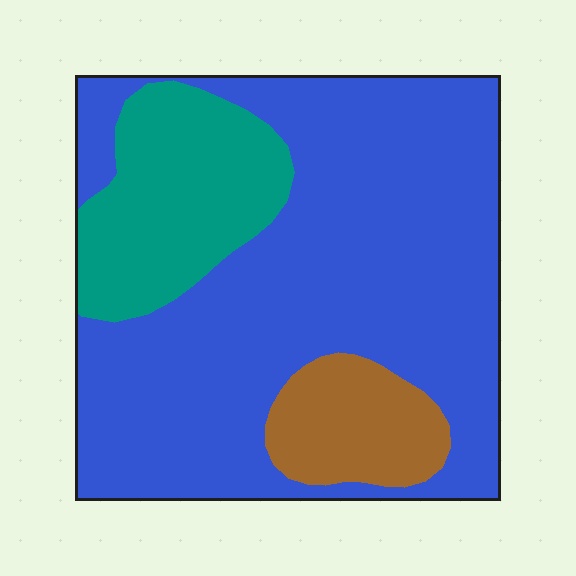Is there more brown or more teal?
Teal.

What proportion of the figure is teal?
Teal takes up between a sixth and a third of the figure.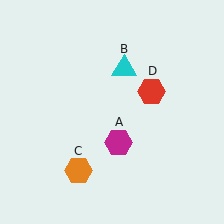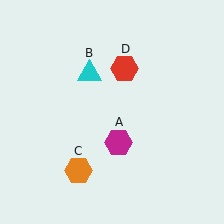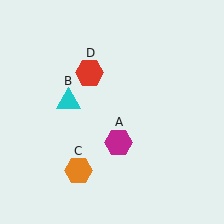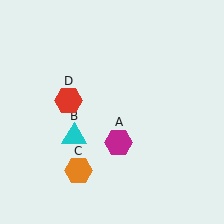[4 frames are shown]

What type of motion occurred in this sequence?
The cyan triangle (object B), red hexagon (object D) rotated counterclockwise around the center of the scene.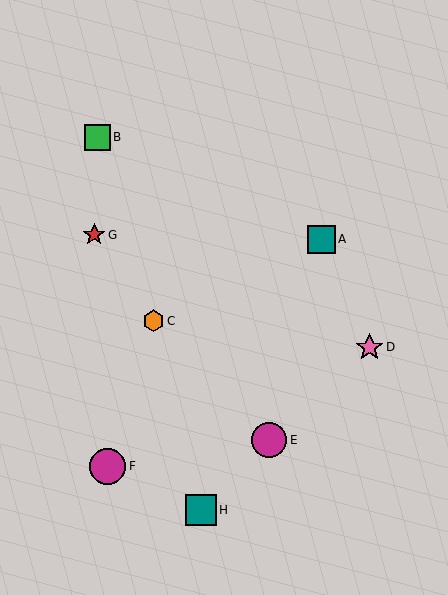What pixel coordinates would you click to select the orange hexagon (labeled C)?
Click at (154, 321) to select the orange hexagon C.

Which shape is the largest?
The magenta circle (labeled F) is the largest.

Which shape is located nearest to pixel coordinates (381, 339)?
The pink star (labeled D) at (370, 347) is nearest to that location.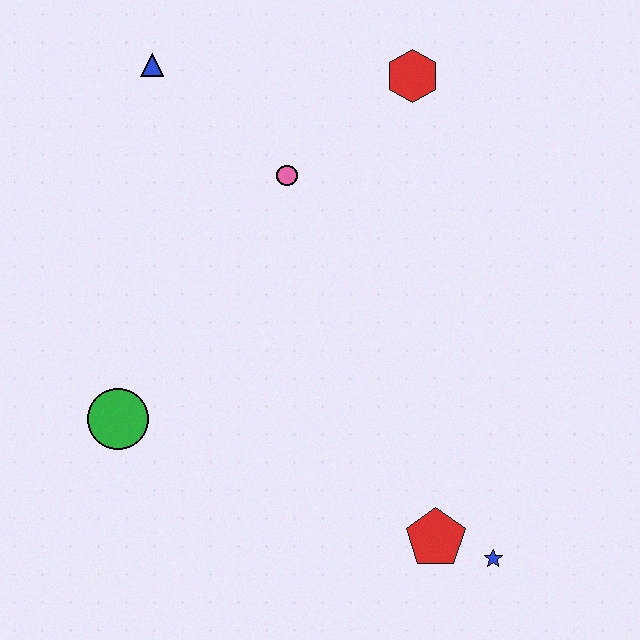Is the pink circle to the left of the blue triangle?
No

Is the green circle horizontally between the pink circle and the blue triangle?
No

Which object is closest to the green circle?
The pink circle is closest to the green circle.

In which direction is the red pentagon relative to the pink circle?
The red pentagon is below the pink circle.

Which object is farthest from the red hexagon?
The blue star is farthest from the red hexagon.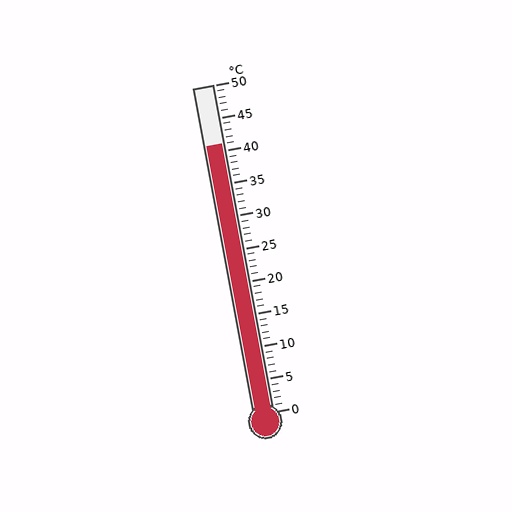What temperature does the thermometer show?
The thermometer shows approximately 41°C.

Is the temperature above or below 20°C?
The temperature is above 20°C.